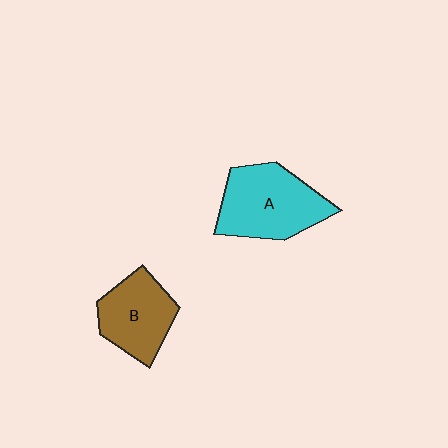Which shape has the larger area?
Shape A (cyan).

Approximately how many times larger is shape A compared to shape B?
Approximately 1.3 times.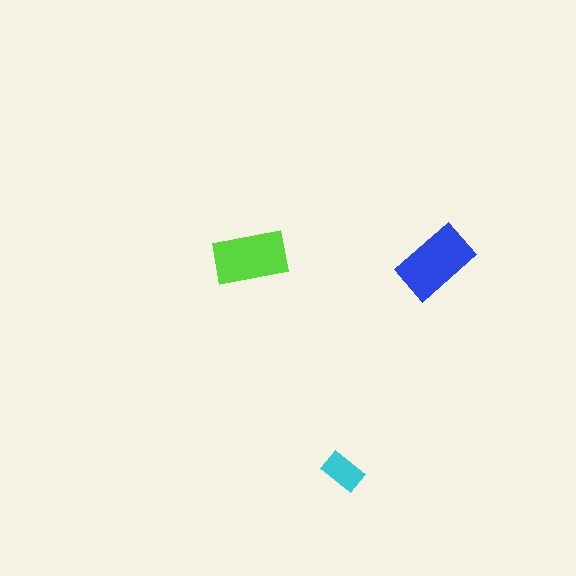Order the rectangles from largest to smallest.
the blue one, the lime one, the cyan one.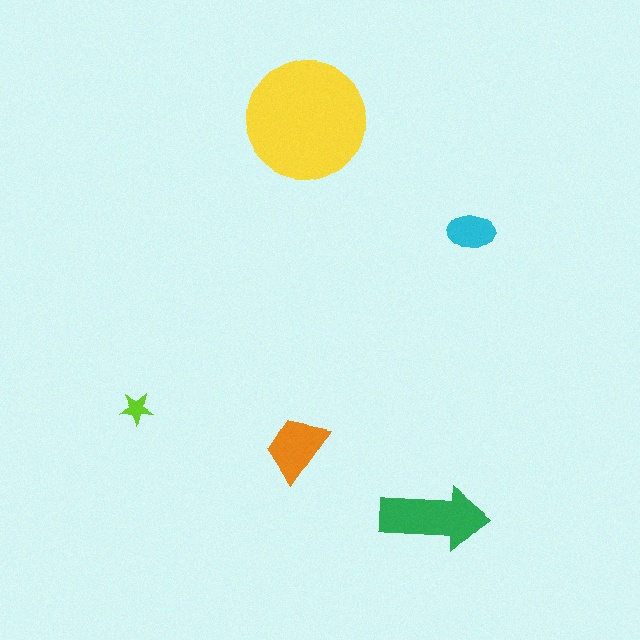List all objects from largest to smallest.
The yellow circle, the green arrow, the orange trapezoid, the cyan ellipse, the lime star.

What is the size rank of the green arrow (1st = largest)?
2nd.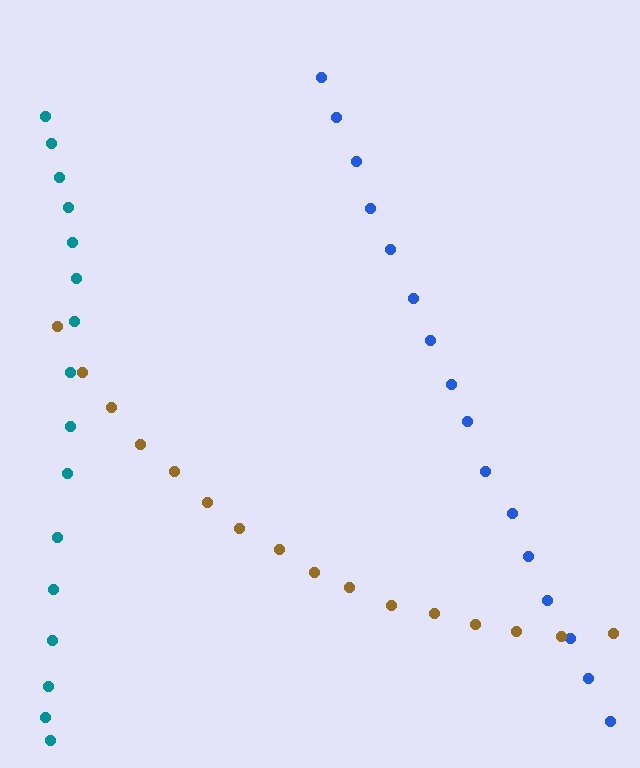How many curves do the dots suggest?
There are 3 distinct paths.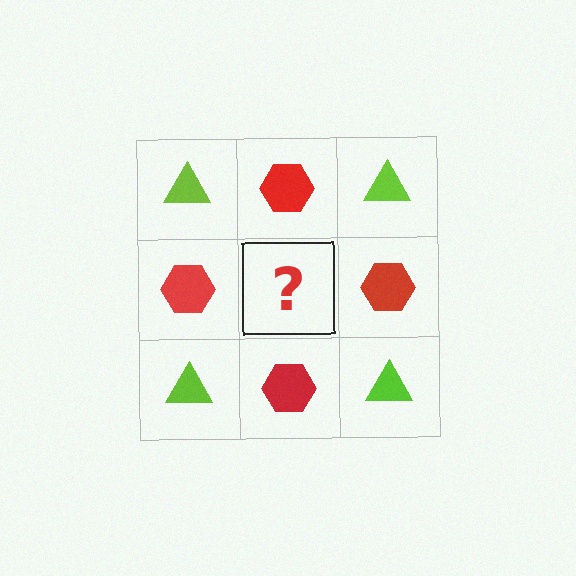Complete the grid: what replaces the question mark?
The question mark should be replaced with a lime triangle.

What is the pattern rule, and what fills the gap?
The rule is that it alternates lime triangle and red hexagon in a checkerboard pattern. The gap should be filled with a lime triangle.